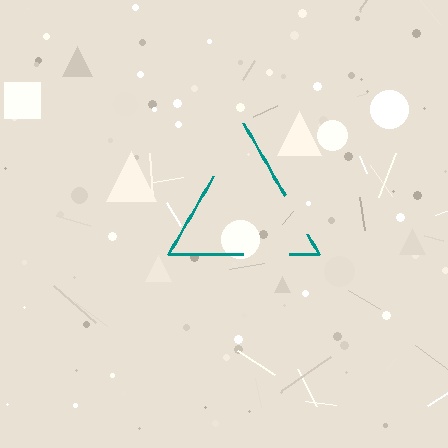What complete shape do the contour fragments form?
The contour fragments form a triangle.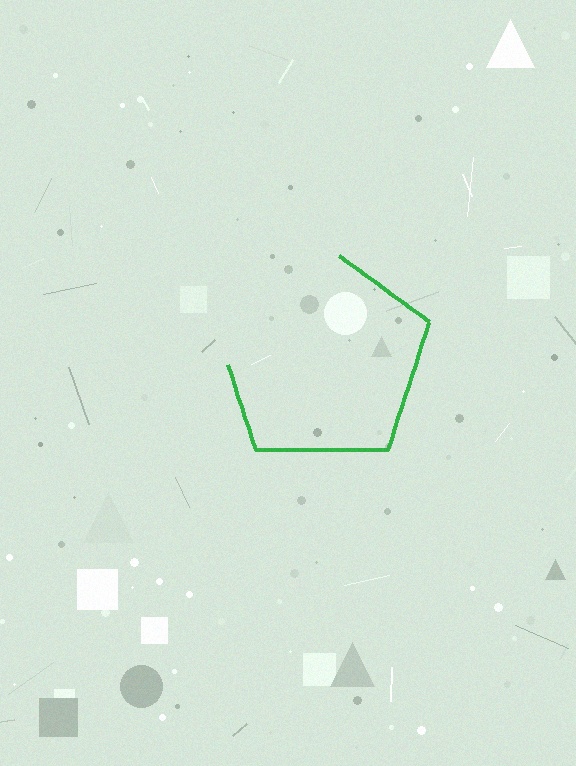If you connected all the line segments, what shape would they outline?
They would outline a pentagon.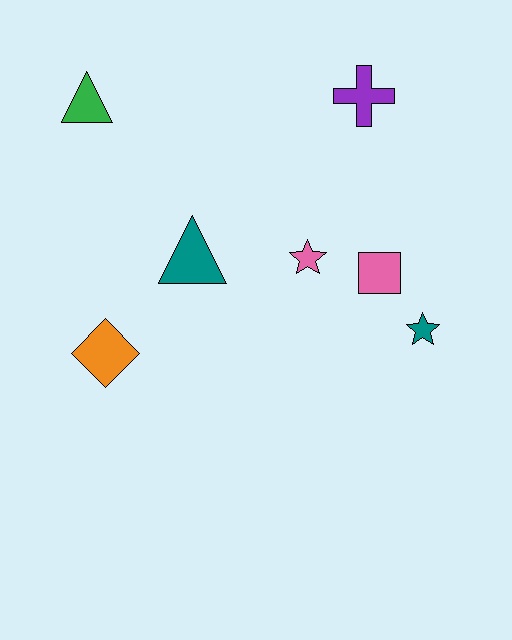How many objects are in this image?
There are 7 objects.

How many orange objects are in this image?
There is 1 orange object.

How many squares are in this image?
There is 1 square.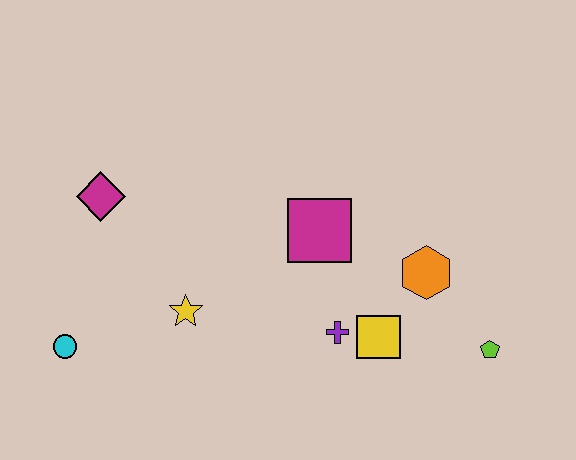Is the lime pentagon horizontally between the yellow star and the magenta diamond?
No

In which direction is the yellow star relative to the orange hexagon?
The yellow star is to the left of the orange hexagon.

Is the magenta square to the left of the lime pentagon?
Yes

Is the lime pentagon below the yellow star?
Yes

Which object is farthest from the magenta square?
The cyan circle is farthest from the magenta square.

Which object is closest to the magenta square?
The purple cross is closest to the magenta square.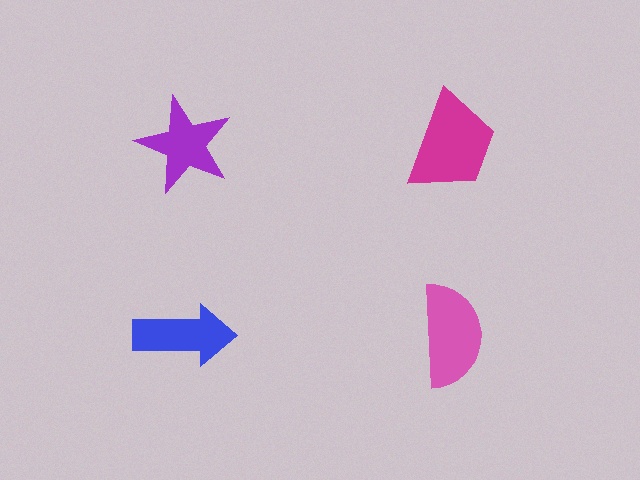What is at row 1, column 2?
A magenta trapezoid.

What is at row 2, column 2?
A pink semicircle.